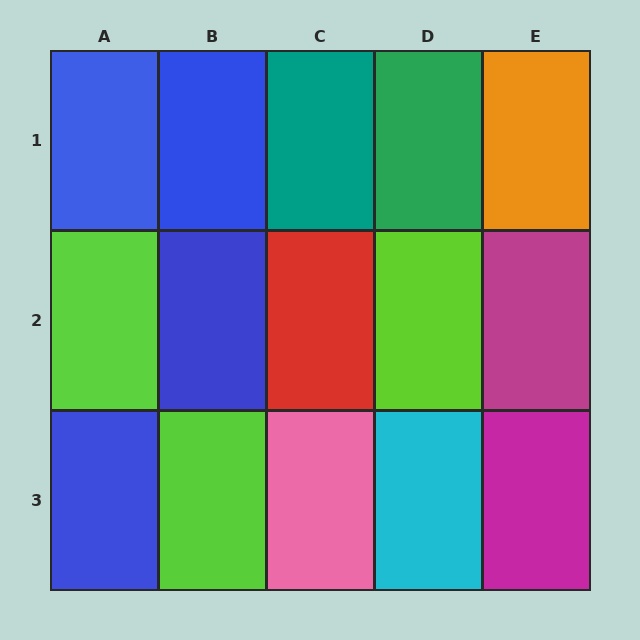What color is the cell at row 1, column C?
Teal.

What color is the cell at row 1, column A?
Blue.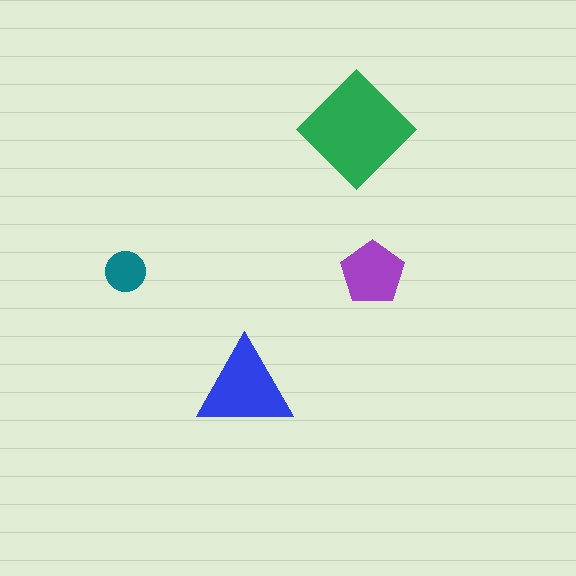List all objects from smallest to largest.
The teal circle, the purple pentagon, the blue triangle, the green diamond.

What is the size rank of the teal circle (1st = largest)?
4th.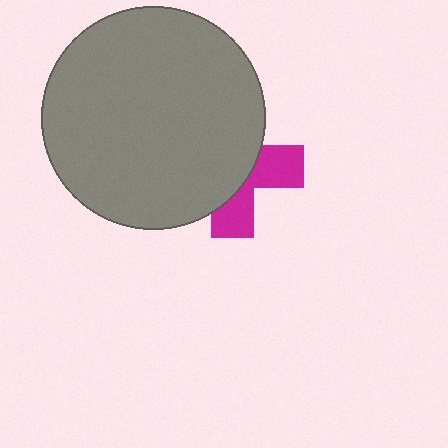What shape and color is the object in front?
The object in front is a gray circle.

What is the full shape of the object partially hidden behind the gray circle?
The partially hidden object is a magenta cross.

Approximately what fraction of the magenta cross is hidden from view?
Roughly 63% of the magenta cross is hidden behind the gray circle.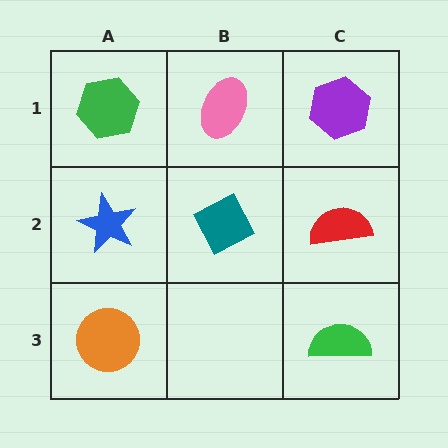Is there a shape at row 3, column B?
No, that cell is empty.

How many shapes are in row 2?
3 shapes.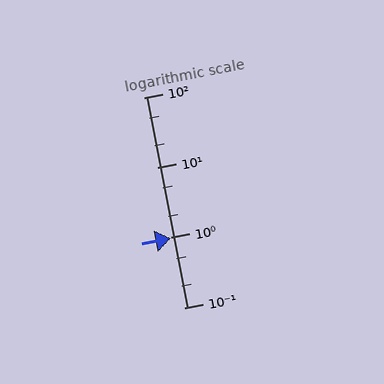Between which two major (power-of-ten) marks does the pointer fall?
The pointer is between 0.1 and 1.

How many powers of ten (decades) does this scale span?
The scale spans 3 decades, from 0.1 to 100.